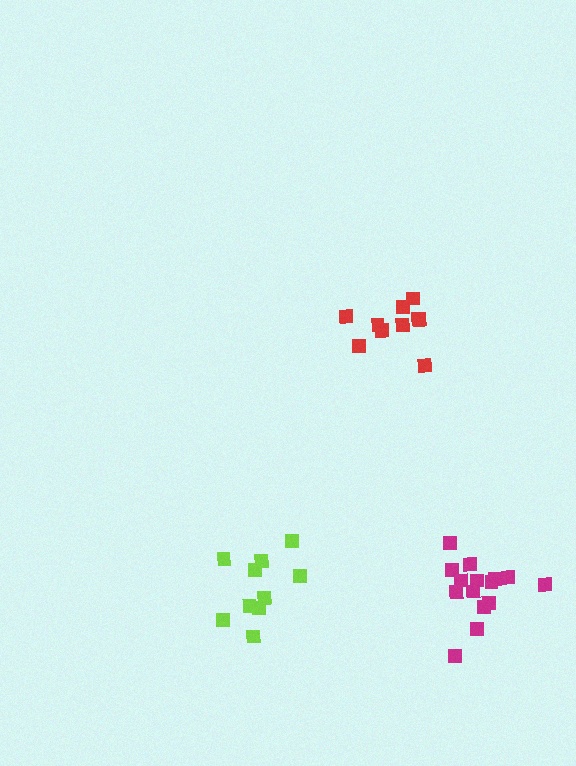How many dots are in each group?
Group 1: 10 dots, Group 2: 10 dots, Group 3: 15 dots (35 total).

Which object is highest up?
The red cluster is topmost.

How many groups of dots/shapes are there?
There are 3 groups.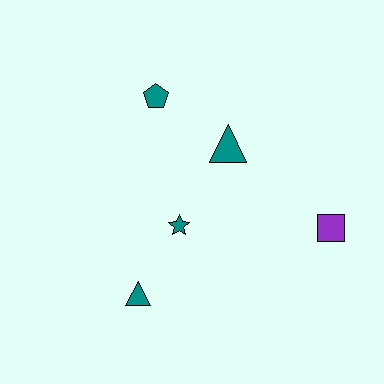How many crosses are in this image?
There are no crosses.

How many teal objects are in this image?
There are 4 teal objects.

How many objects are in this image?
There are 5 objects.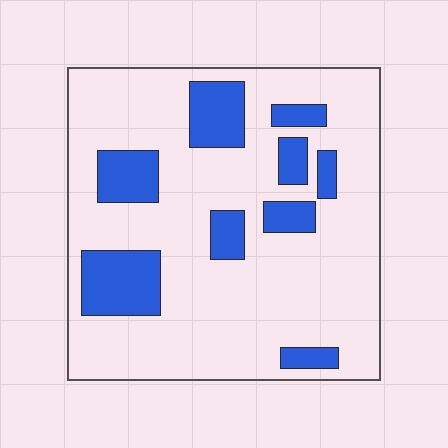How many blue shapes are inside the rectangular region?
9.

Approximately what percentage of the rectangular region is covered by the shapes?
Approximately 20%.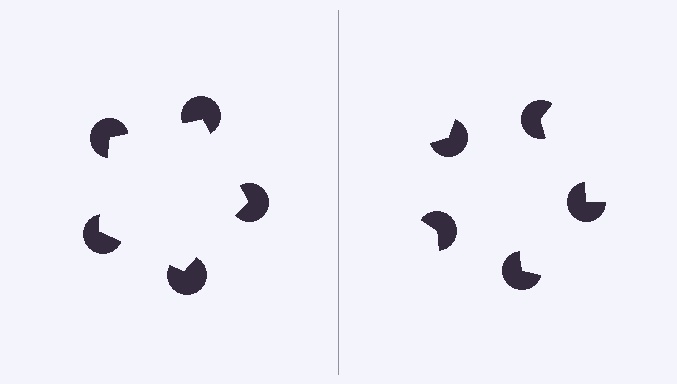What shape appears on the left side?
An illusory pentagon.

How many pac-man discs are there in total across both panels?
10 — 5 on each side.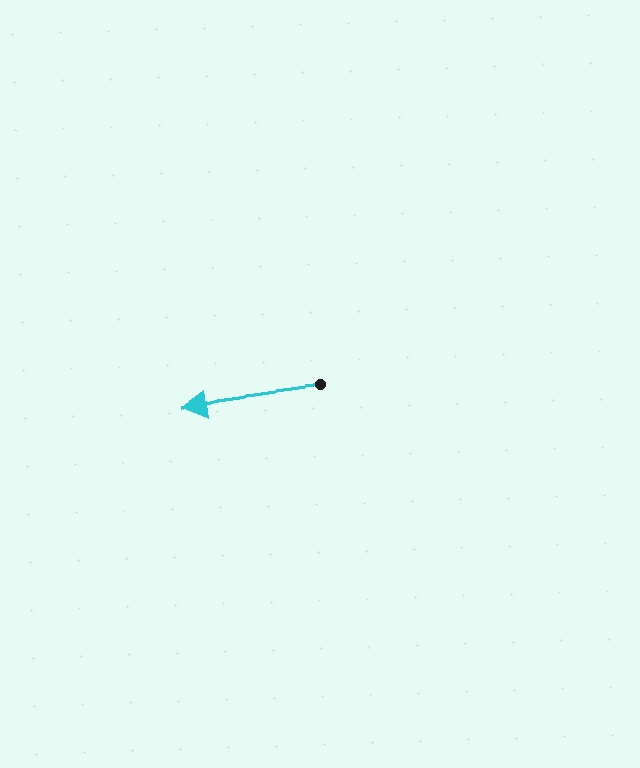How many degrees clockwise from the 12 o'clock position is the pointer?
Approximately 262 degrees.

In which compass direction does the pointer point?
West.